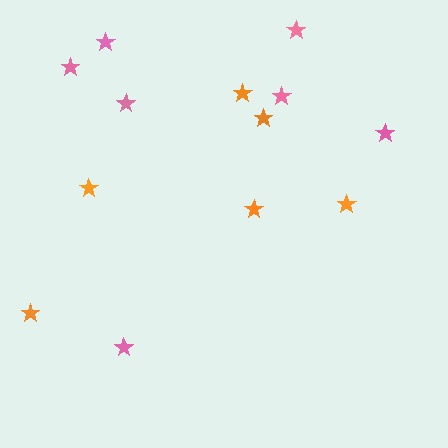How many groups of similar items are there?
There are 2 groups: one group of orange stars (6) and one group of pink stars (7).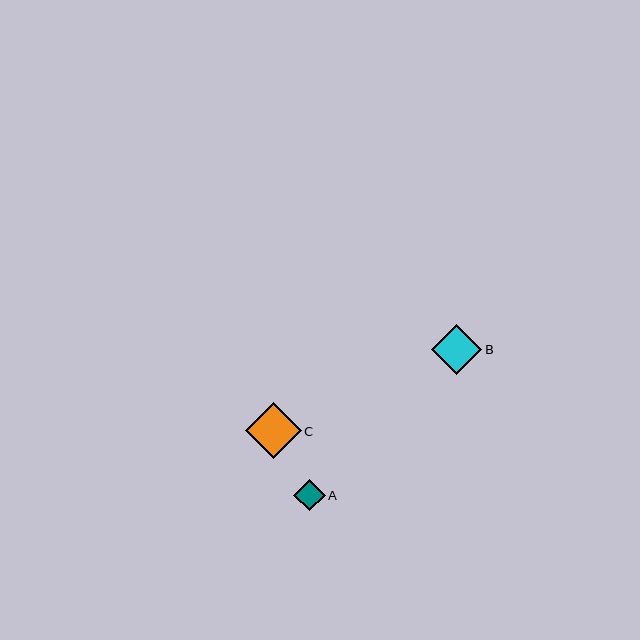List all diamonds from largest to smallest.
From largest to smallest: C, B, A.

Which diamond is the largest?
Diamond C is the largest with a size of approximately 56 pixels.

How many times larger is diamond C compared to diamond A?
Diamond C is approximately 1.8 times the size of diamond A.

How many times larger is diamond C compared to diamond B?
Diamond C is approximately 1.1 times the size of diamond B.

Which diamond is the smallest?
Diamond A is the smallest with a size of approximately 32 pixels.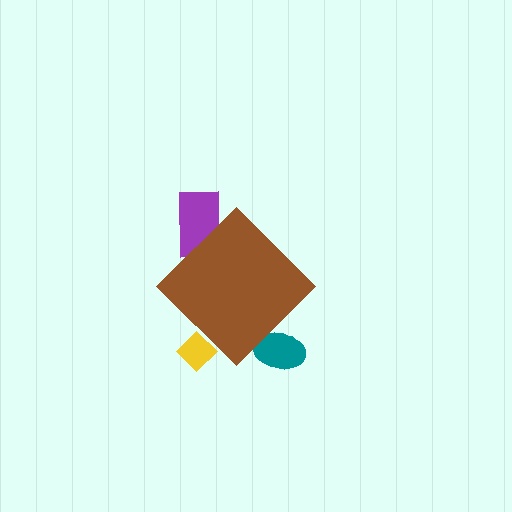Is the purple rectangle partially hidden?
Yes, the purple rectangle is partially hidden behind the brown diamond.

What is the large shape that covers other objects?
A brown diamond.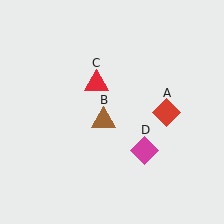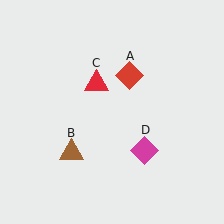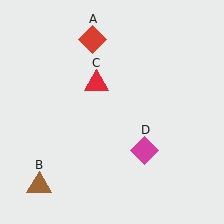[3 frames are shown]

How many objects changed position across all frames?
2 objects changed position: red diamond (object A), brown triangle (object B).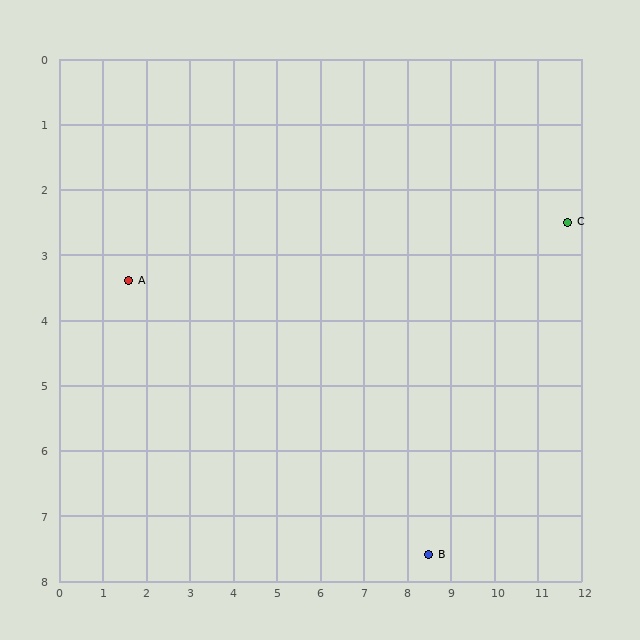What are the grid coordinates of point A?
Point A is at approximately (1.6, 3.4).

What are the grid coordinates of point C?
Point C is at approximately (11.7, 2.5).